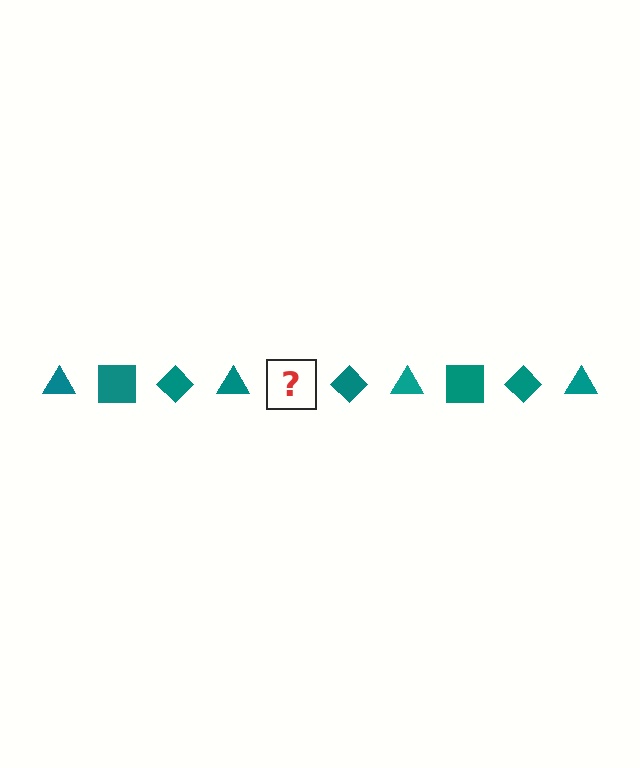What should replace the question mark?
The question mark should be replaced with a teal square.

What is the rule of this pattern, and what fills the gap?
The rule is that the pattern cycles through triangle, square, diamond shapes in teal. The gap should be filled with a teal square.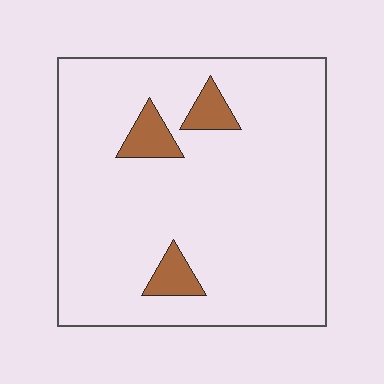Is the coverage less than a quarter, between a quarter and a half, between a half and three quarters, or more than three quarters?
Less than a quarter.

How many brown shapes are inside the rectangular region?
3.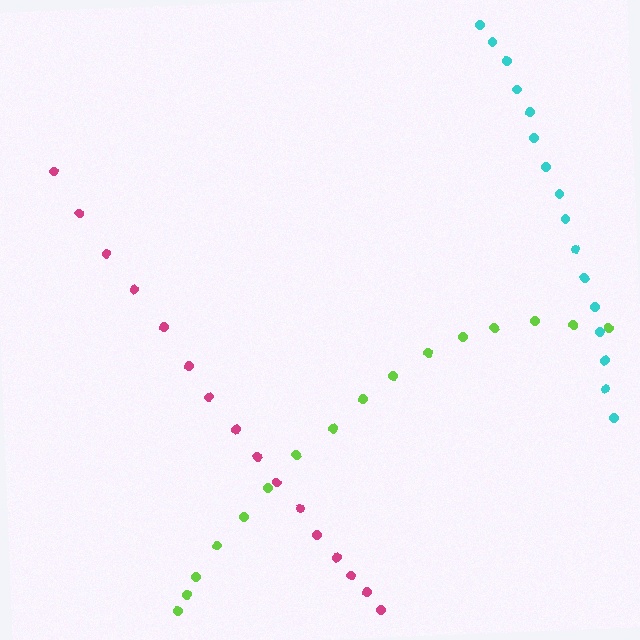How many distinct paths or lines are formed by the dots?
There are 3 distinct paths.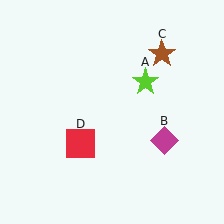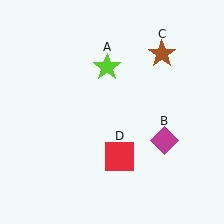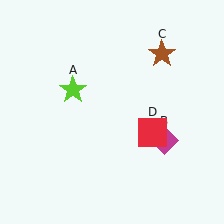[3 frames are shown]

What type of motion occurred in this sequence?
The lime star (object A), red square (object D) rotated counterclockwise around the center of the scene.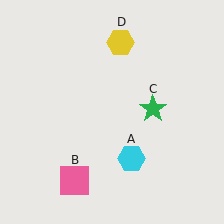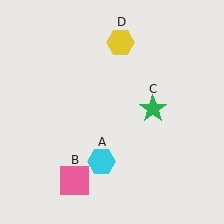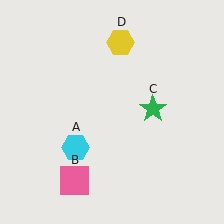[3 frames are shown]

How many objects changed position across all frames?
1 object changed position: cyan hexagon (object A).